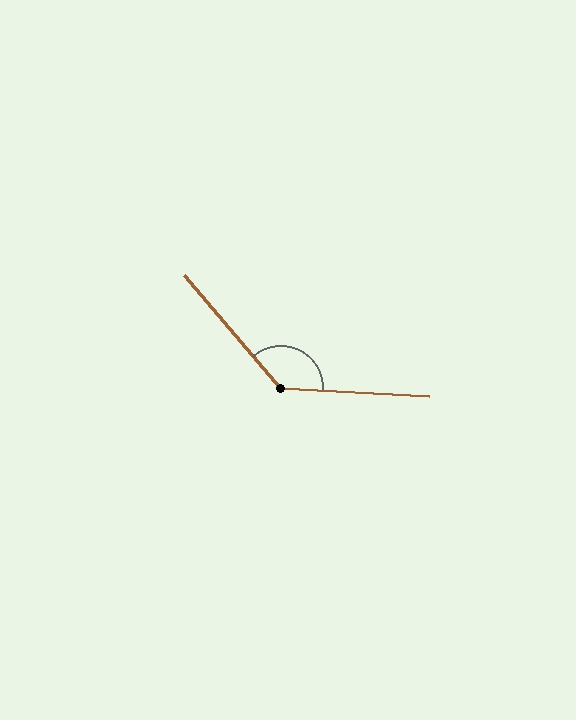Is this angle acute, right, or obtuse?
It is obtuse.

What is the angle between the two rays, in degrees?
Approximately 134 degrees.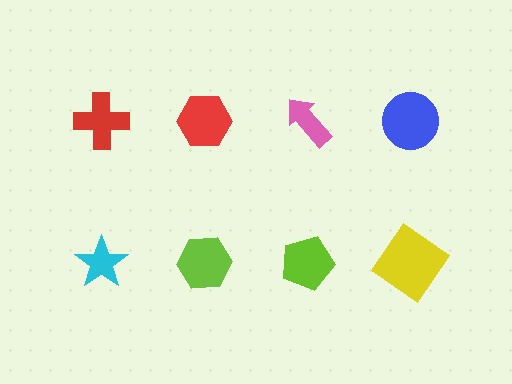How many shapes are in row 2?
4 shapes.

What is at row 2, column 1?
A cyan star.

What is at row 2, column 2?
A lime hexagon.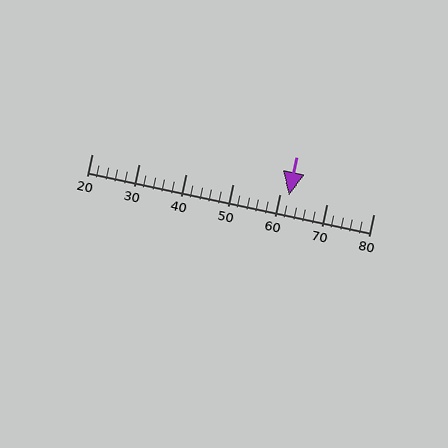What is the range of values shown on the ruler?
The ruler shows values from 20 to 80.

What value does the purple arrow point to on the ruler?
The purple arrow points to approximately 62.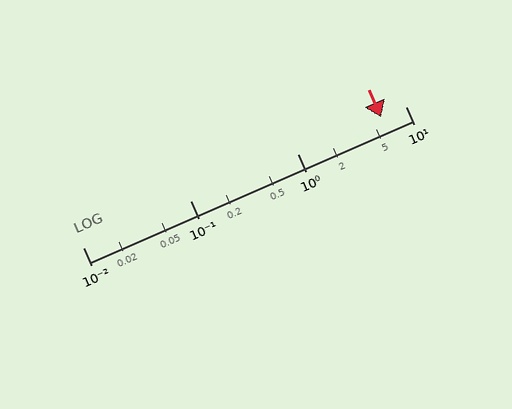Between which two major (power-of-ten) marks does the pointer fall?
The pointer is between 1 and 10.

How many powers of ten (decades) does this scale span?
The scale spans 3 decades, from 0.01 to 10.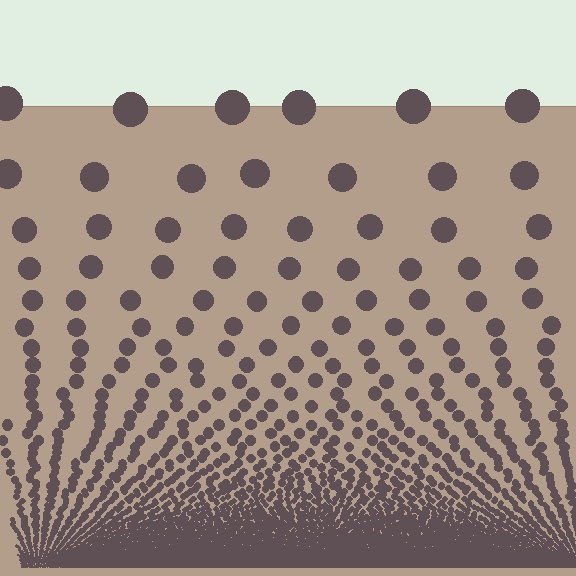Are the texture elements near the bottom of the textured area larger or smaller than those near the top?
Smaller. The gradient is inverted — elements near the bottom are smaller and denser.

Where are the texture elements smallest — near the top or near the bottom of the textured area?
Near the bottom.